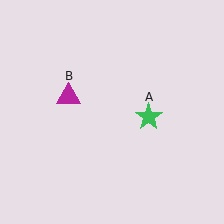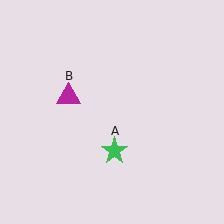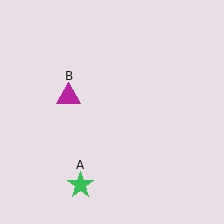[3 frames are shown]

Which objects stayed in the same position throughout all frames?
Magenta triangle (object B) remained stationary.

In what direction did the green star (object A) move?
The green star (object A) moved down and to the left.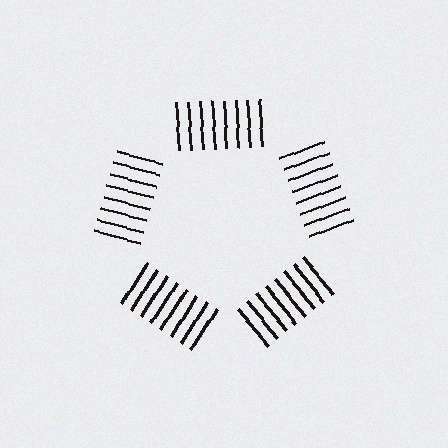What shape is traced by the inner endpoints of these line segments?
An illusory pentagon — the line segments terminate on its edges but no continuous stroke is drawn.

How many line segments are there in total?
40 — 8 along each of the 5 edges.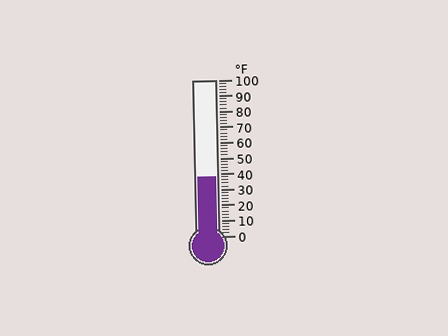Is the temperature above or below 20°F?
The temperature is above 20°F.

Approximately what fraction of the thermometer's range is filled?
The thermometer is filled to approximately 40% of its range.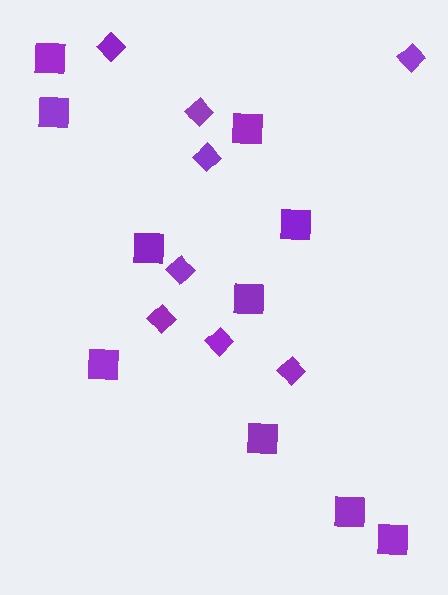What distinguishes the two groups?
There are 2 groups: one group of squares (10) and one group of diamonds (8).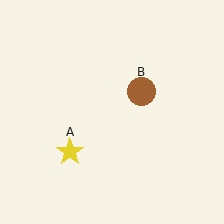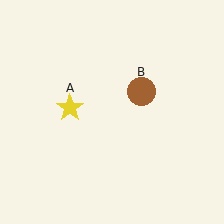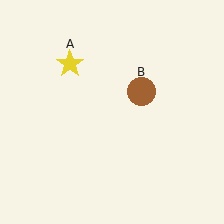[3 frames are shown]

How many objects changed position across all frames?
1 object changed position: yellow star (object A).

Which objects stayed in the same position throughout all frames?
Brown circle (object B) remained stationary.